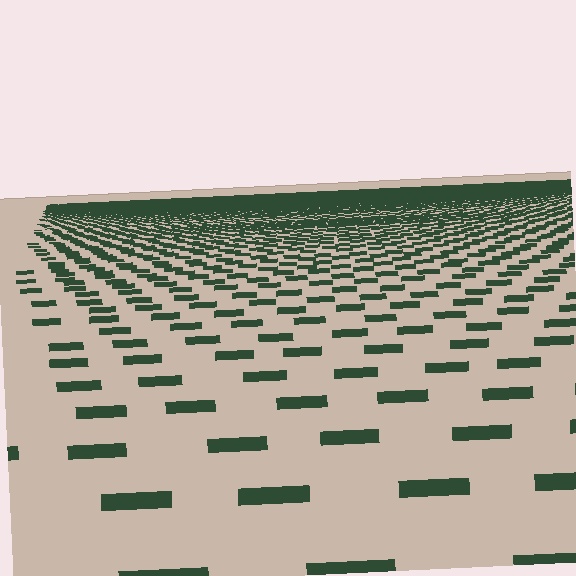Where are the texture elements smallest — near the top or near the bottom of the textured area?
Near the top.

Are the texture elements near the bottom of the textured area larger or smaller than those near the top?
Larger. Near the bottom, elements are closer to the viewer and appear at a bigger on-screen size.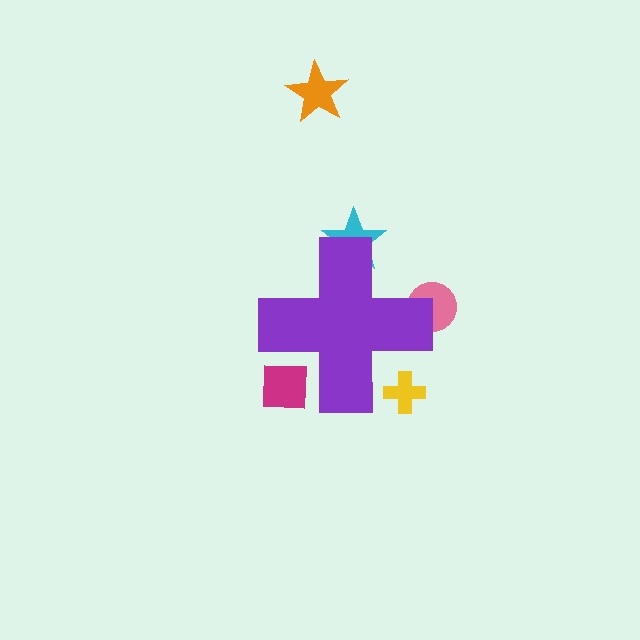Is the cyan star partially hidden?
Yes, the cyan star is partially hidden behind the purple cross.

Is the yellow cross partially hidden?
Yes, the yellow cross is partially hidden behind the purple cross.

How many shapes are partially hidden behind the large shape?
4 shapes are partially hidden.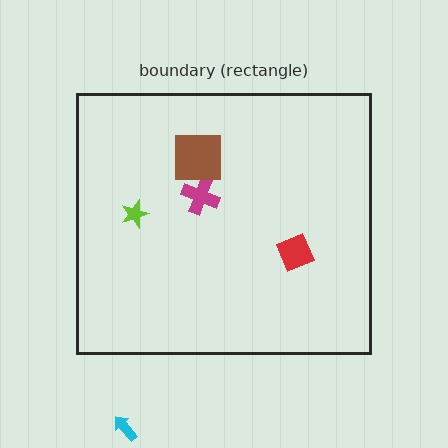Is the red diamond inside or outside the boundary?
Inside.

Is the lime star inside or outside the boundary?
Inside.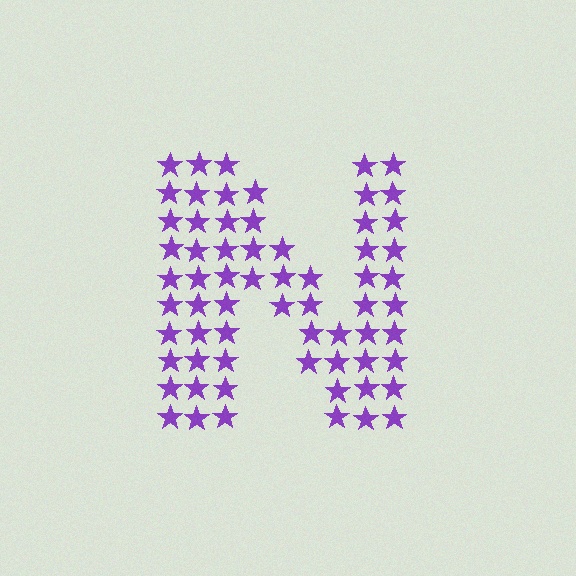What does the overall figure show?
The overall figure shows the letter N.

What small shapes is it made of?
It is made of small stars.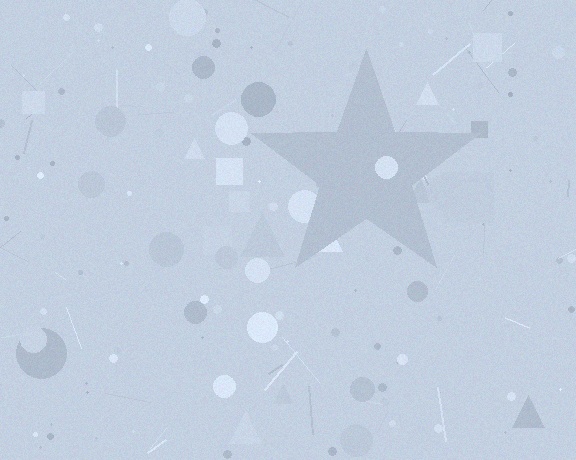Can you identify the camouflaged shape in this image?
The camouflaged shape is a star.